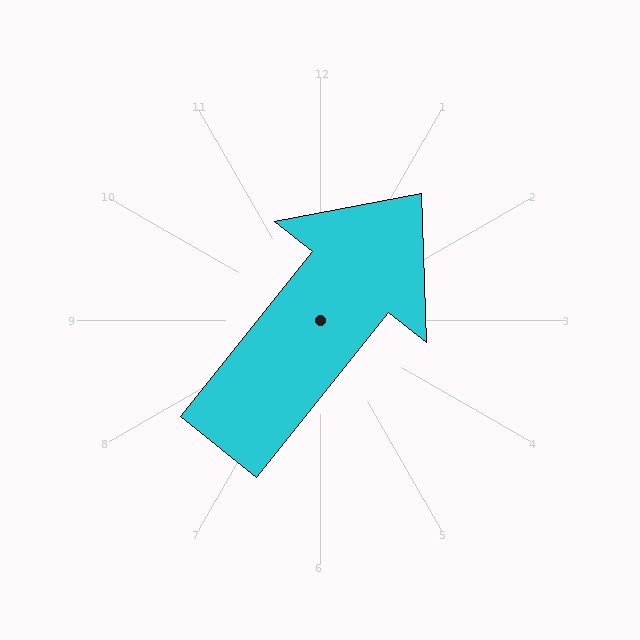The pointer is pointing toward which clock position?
Roughly 1 o'clock.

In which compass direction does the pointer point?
Northeast.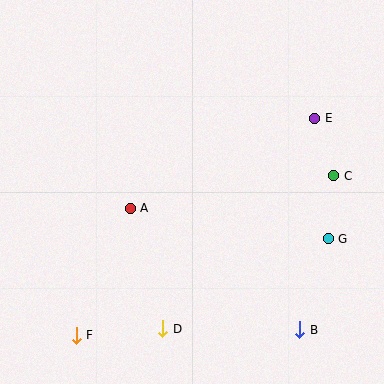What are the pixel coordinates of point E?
Point E is at (315, 118).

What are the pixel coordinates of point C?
Point C is at (334, 176).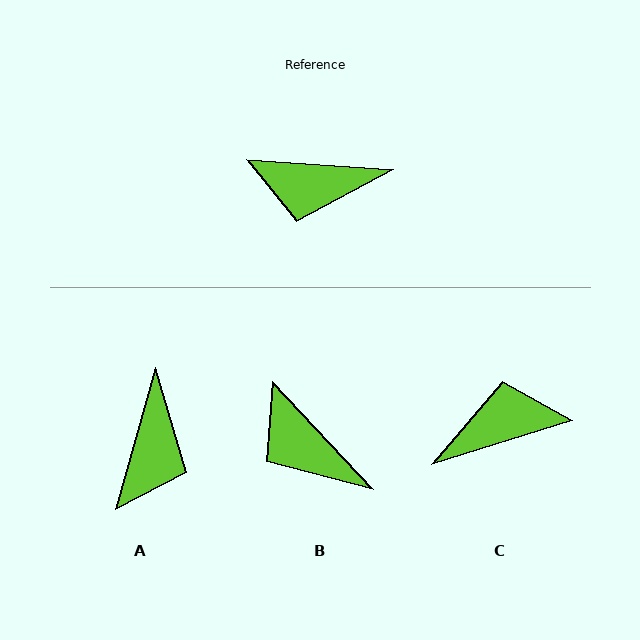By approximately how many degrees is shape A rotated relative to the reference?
Approximately 78 degrees counter-clockwise.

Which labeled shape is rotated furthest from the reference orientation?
C, about 159 degrees away.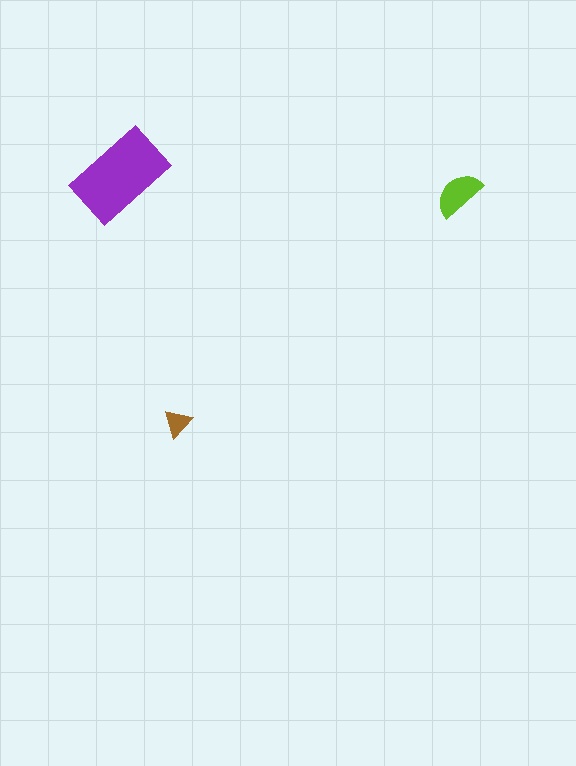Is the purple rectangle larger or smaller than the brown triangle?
Larger.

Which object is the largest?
The purple rectangle.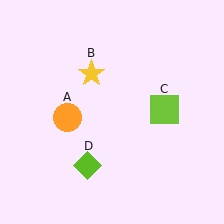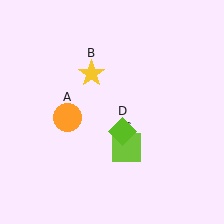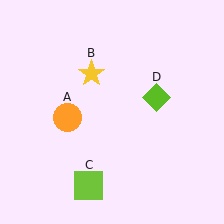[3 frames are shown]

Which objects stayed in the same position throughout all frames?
Orange circle (object A) and yellow star (object B) remained stationary.